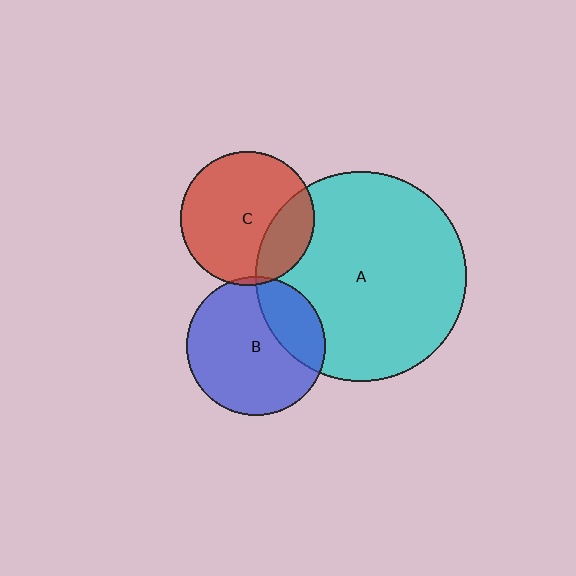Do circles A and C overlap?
Yes.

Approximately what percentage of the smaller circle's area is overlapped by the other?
Approximately 25%.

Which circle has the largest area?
Circle A (cyan).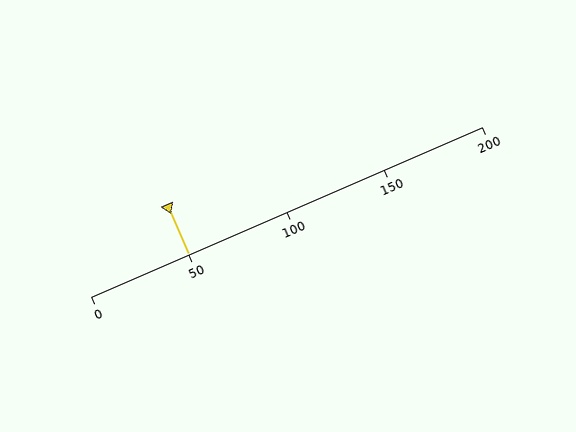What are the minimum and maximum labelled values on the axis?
The axis runs from 0 to 200.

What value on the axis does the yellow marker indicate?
The marker indicates approximately 50.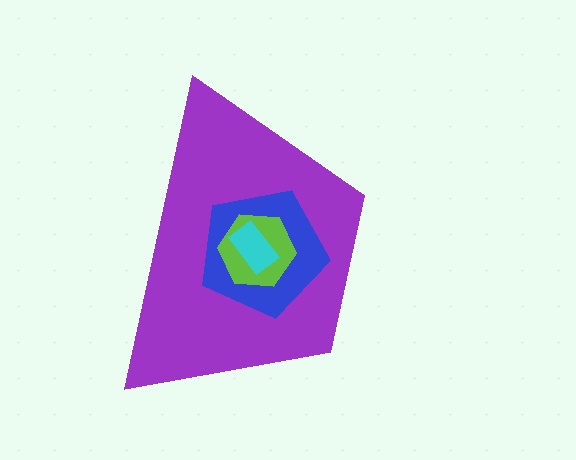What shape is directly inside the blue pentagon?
The lime hexagon.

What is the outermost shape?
The purple trapezoid.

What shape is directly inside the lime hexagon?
The cyan rectangle.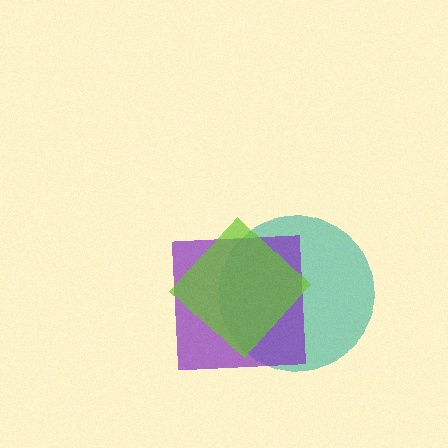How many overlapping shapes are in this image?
There are 3 overlapping shapes in the image.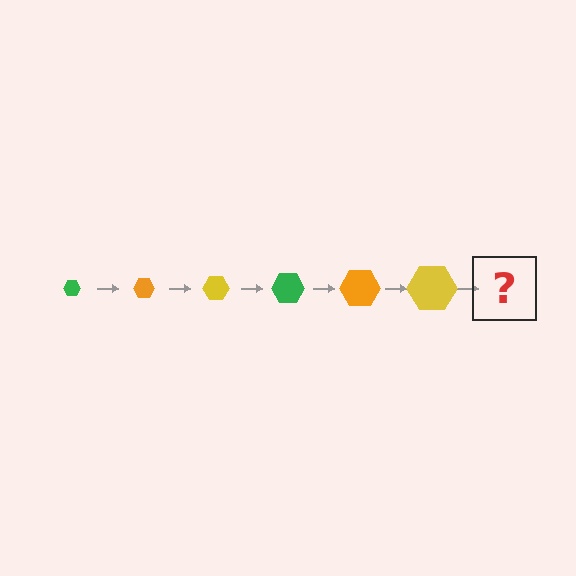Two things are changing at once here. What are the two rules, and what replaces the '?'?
The two rules are that the hexagon grows larger each step and the color cycles through green, orange, and yellow. The '?' should be a green hexagon, larger than the previous one.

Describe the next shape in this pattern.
It should be a green hexagon, larger than the previous one.